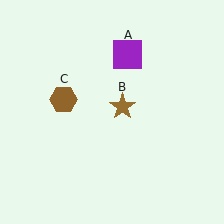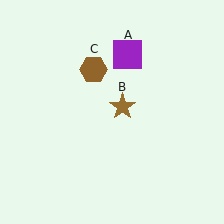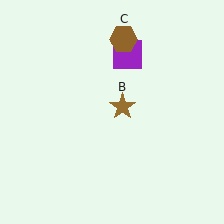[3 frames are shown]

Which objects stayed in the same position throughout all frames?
Purple square (object A) and brown star (object B) remained stationary.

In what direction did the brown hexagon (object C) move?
The brown hexagon (object C) moved up and to the right.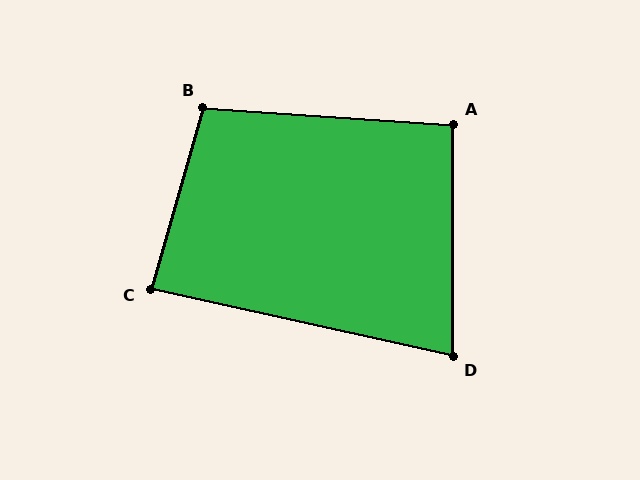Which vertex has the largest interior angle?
B, at approximately 102 degrees.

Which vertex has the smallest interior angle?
D, at approximately 78 degrees.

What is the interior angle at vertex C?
Approximately 86 degrees (approximately right).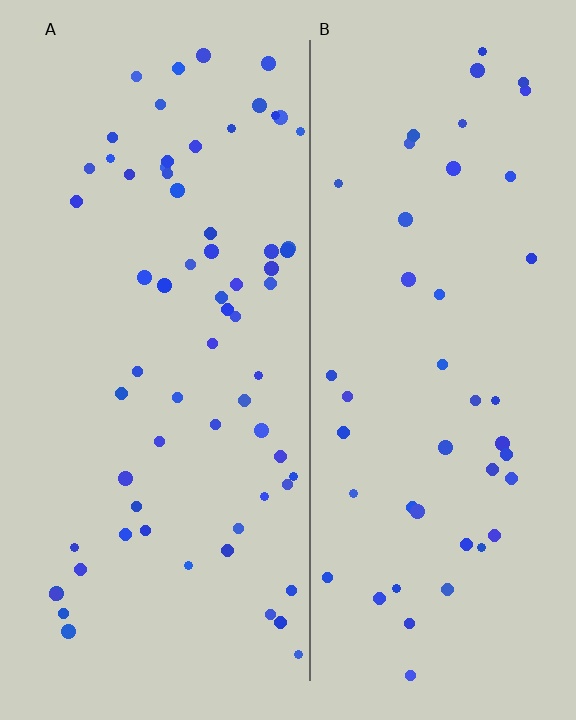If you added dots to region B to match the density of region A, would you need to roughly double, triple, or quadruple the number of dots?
Approximately double.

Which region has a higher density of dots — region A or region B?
A (the left).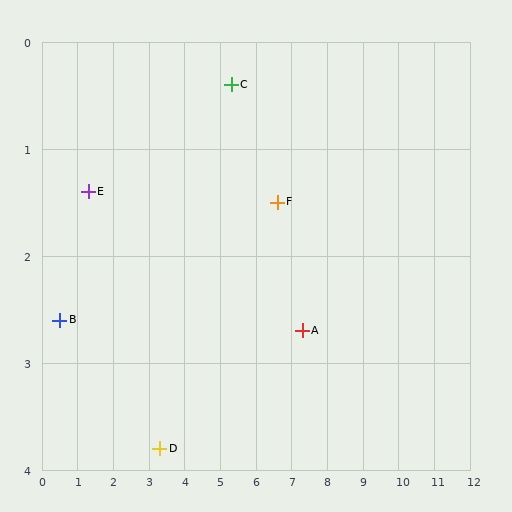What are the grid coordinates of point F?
Point F is at approximately (6.6, 1.5).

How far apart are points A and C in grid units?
Points A and C are about 3.0 grid units apart.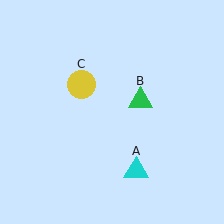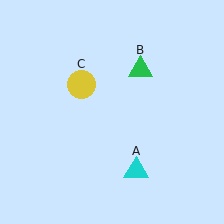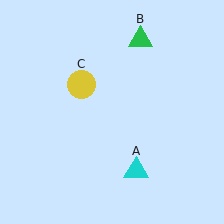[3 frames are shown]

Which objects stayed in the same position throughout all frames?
Cyan triangle (object A) and yellow circle (object C) remained stationary.